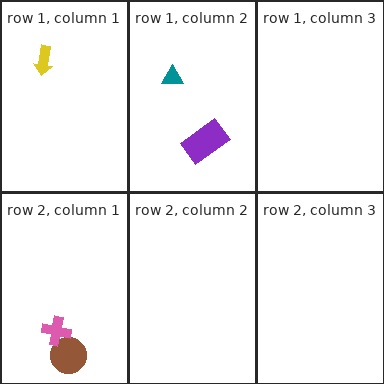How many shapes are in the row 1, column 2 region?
2.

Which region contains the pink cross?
The row 2, column 1 region.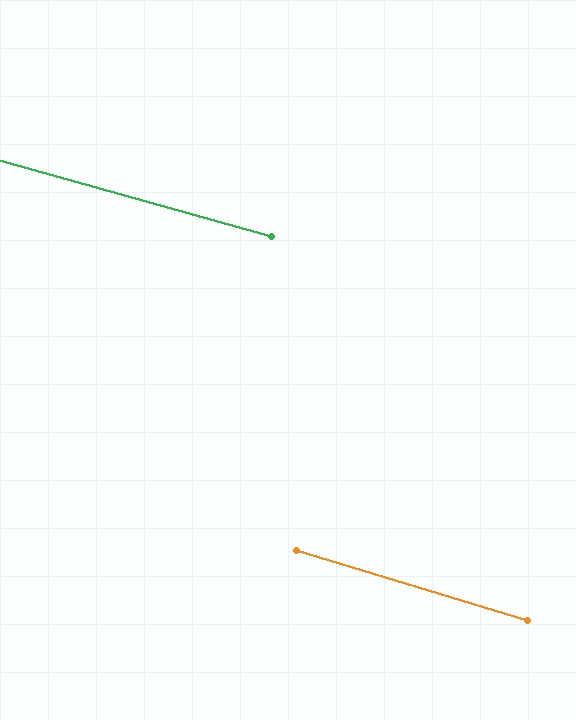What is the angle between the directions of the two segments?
Approximately 1 degree.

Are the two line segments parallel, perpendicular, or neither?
Parallel — their directions differ by only 1.1°.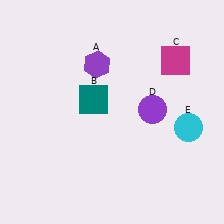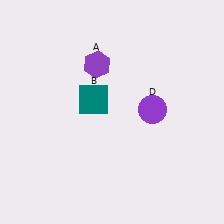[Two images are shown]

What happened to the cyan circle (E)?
The cyan circle (E) was removed in Image 2. It was in the bottom-right area of Image 1.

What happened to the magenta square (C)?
The magenta square (C) was removed in Image 2. It was in the top-right area of Image 1.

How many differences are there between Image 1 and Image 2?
There are 2 differences between the two images.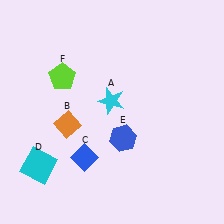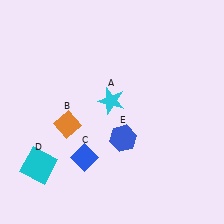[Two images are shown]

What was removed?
The lime pentagon (F) was removed in Image 2.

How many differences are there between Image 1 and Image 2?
There is 1 difference between the two images.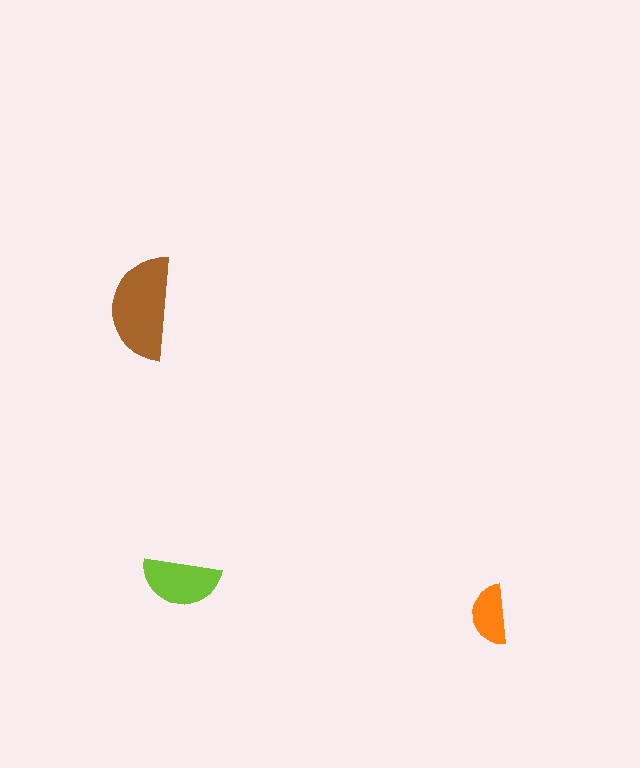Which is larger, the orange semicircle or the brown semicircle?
The brown one.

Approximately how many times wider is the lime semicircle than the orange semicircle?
About 1.5 times wider.